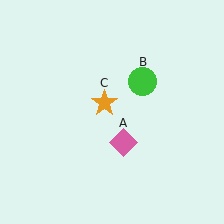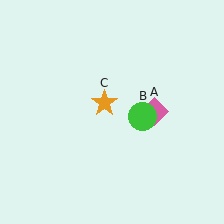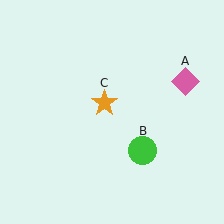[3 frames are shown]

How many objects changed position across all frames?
2 objects changed position: pink diamond (object A), green circle (object B).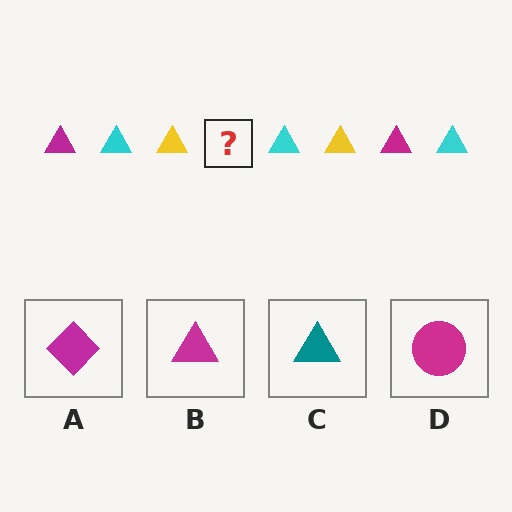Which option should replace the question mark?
Option B.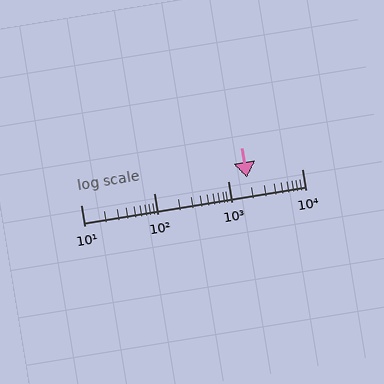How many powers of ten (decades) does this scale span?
The scale spans 3 decades, from 10 to 10000.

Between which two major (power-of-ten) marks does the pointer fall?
The pointer is between 1000 and 10000.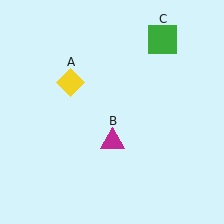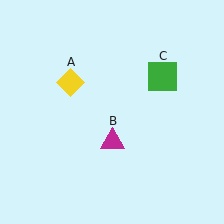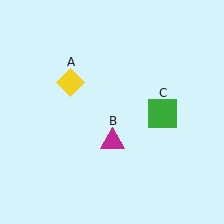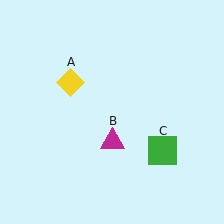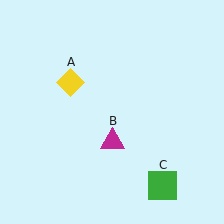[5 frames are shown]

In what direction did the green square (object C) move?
The green square (object C) moved down.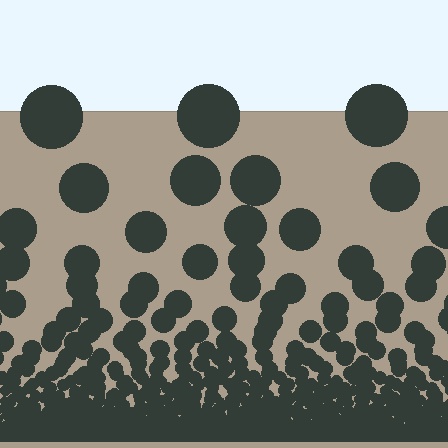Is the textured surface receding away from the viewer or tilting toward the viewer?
The surface appears to tilt toward the viewer. Texture elements get larger and sparser toward the top.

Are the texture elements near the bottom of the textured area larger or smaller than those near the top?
Smaller. The gradient is inverted — elements near the bottom are smaller and denser.